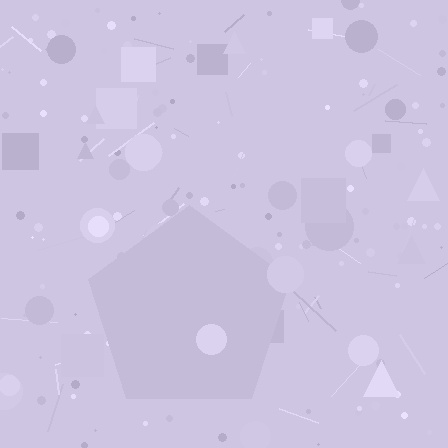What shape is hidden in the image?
A pentagon is hidden in the image.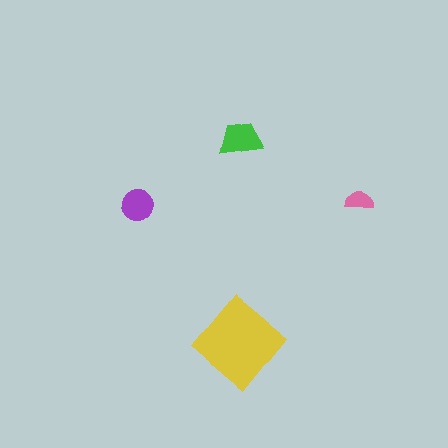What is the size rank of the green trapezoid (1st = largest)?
2nd.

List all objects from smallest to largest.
The pink semicircle, the purple circle, the green trapezoid, the yellow diamond.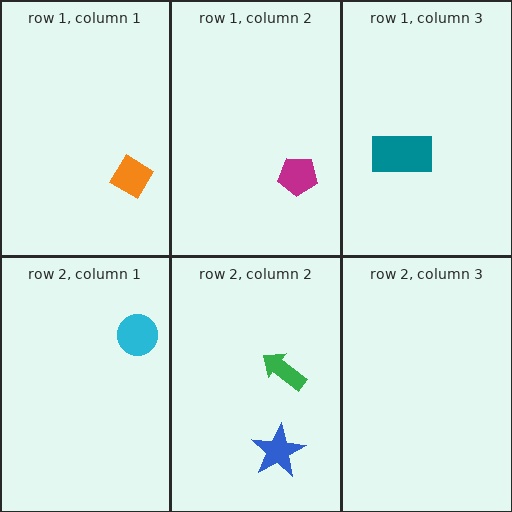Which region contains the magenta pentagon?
The row 1, column 2 region.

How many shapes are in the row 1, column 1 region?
1.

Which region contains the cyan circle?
The row 2, column 1 region.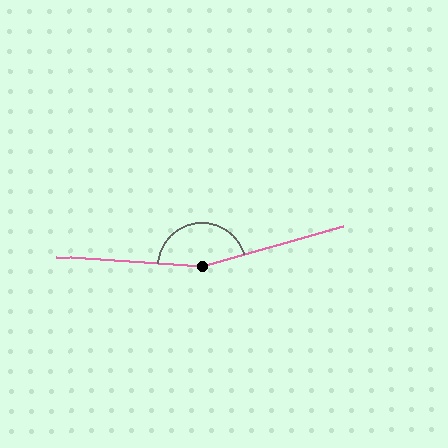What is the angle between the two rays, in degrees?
Approximately 160 degrees.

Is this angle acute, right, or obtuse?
It is obtuse.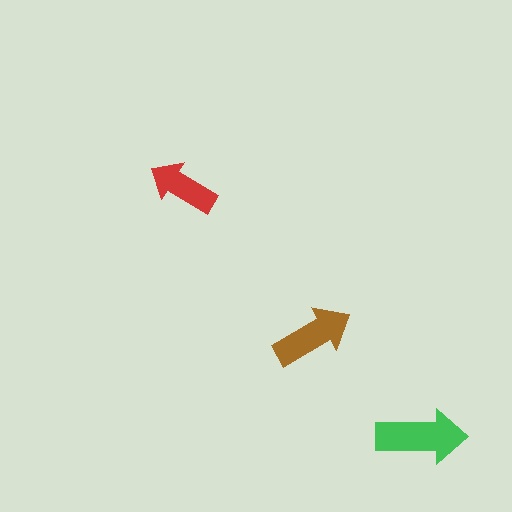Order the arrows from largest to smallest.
the green one, the brown one, the red one.